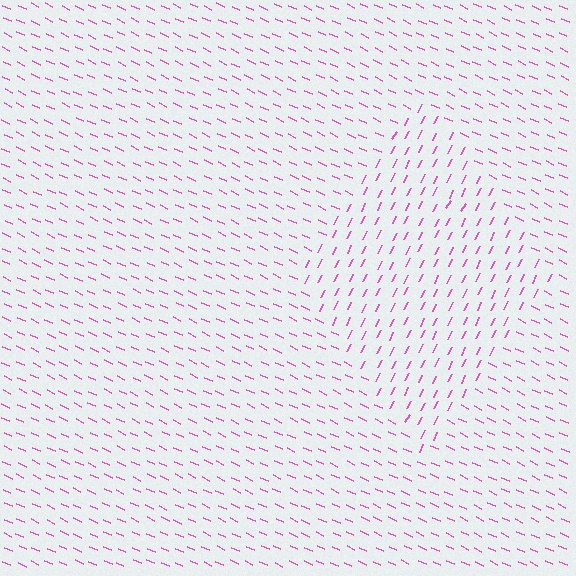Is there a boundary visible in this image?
Yes, there is a texture boundary formed by a change in line orientation.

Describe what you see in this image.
The image is filled with small pink line segments. A diamond region in the image has lines oriented differently from the surrounding lines, creating a visible texture boundary.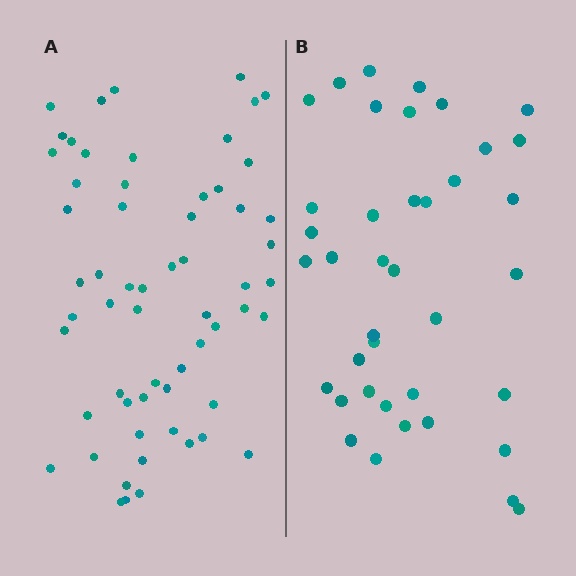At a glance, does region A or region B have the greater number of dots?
Region A (the left region) has more dots.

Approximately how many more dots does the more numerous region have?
Region A has approximately 20 more dots than region B.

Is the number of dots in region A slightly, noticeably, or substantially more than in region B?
Region A has substantially more. The ratio is roughly 1.5 to 1.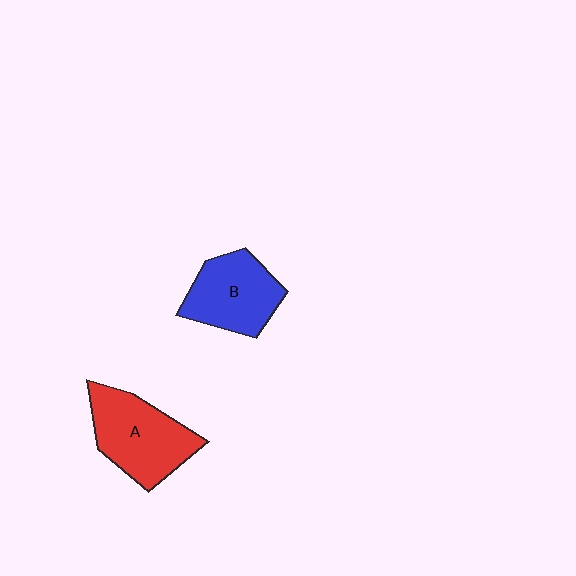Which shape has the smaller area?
Shape B (blue).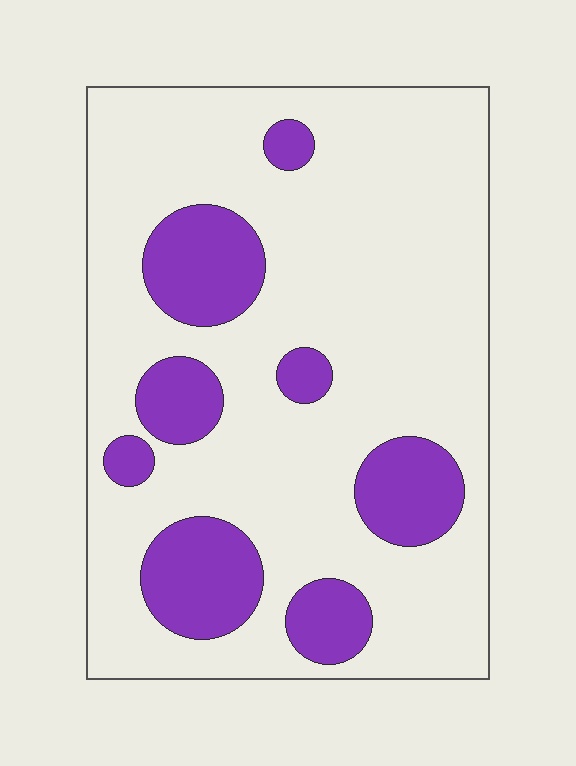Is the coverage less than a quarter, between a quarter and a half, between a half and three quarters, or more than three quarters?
Less than a quarter.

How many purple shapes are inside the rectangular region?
8.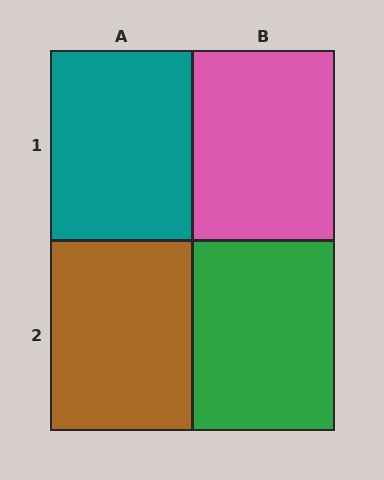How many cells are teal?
1 cell is teal.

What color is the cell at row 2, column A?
Brown.